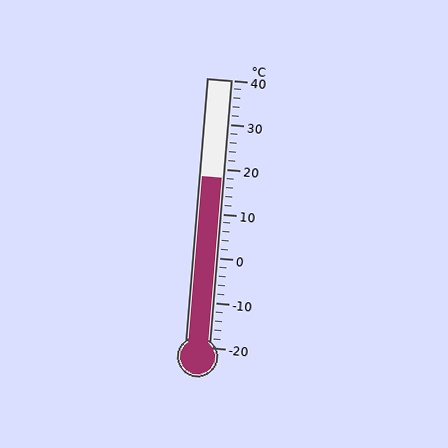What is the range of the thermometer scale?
The thermometer scale ranges from -20°C to 40°C.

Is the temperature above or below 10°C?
The temperature is above 10°C.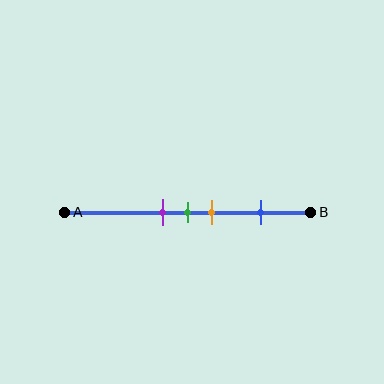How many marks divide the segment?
There are 4 marks dividing the segment.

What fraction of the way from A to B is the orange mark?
The orange mark is approximately 60% (0.6) of the way from A to B.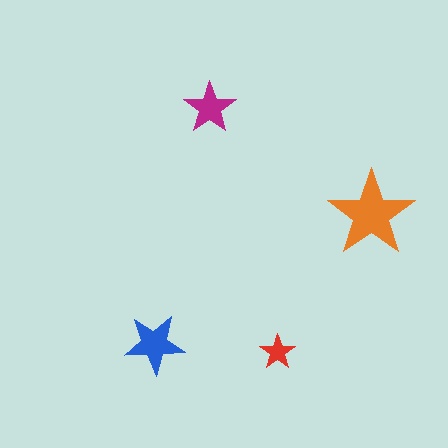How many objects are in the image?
There are 4 objects in the image.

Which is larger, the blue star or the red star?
The blue one.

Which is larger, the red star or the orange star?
The orange one.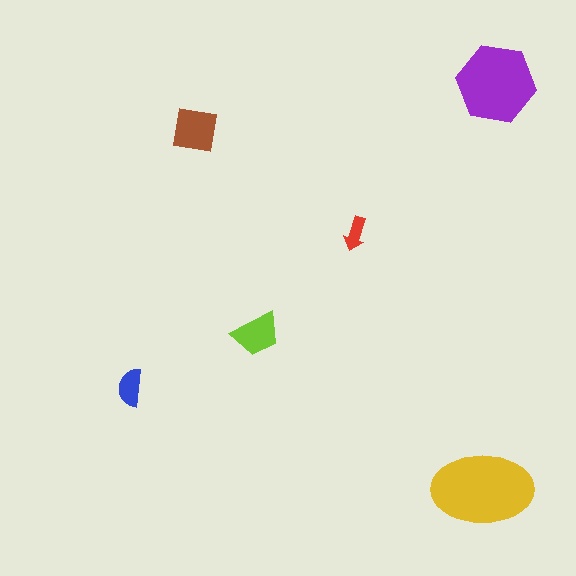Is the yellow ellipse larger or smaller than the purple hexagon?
Larger.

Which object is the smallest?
The red arrow.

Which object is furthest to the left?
The blue semicircle is leftmost.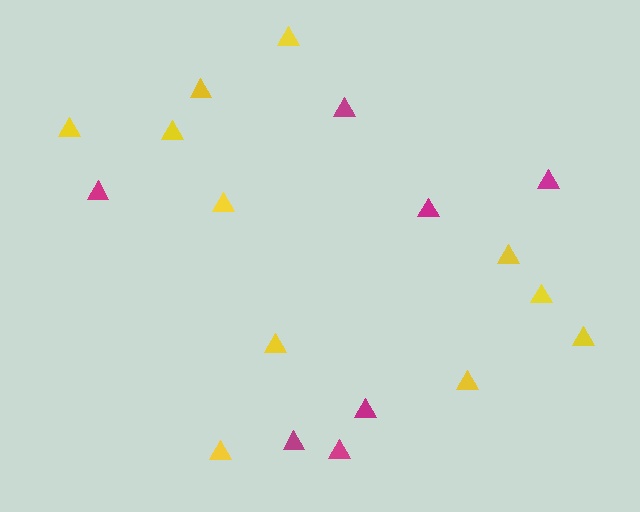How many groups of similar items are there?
There are 2 groups: one group of yellow triangles (11) and one group of magenta triangles (7).